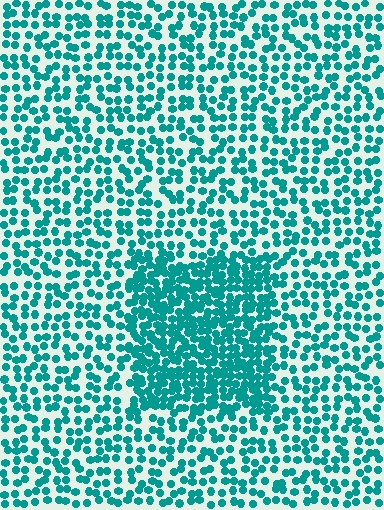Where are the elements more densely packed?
The elements are more densely packed inside the rectangle boundary.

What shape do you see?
I see a rectangle.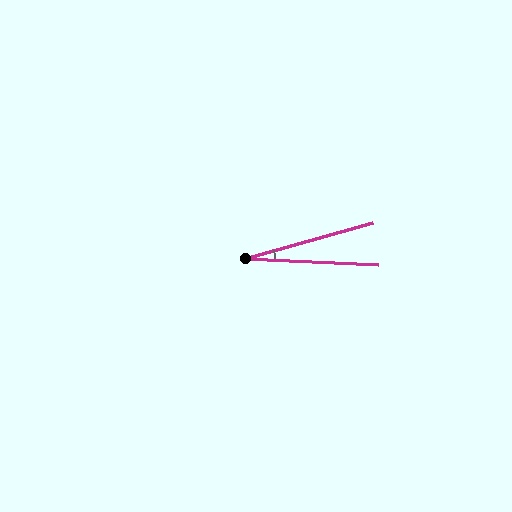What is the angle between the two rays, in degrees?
Approximately 18 degrees.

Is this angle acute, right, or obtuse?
It is acute.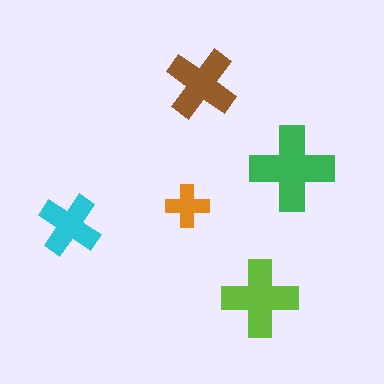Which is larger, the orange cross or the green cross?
The green one.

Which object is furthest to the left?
The cyan cross is leftmost.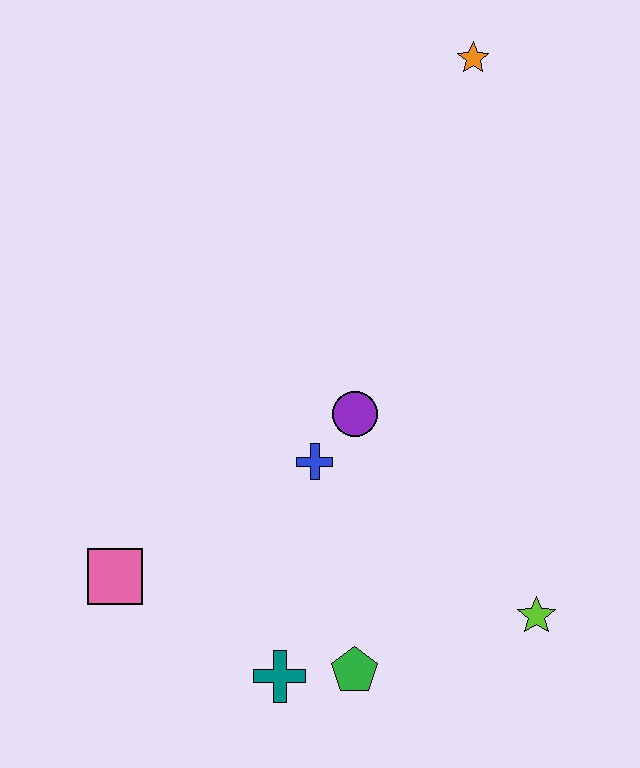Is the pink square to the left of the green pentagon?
Yes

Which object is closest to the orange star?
The purple circle is closest to the orange star.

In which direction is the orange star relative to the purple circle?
The orange star is above the purple circle.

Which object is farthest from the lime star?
The orange star is farthest from the lime star.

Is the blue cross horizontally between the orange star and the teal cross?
Yes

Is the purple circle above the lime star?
Yes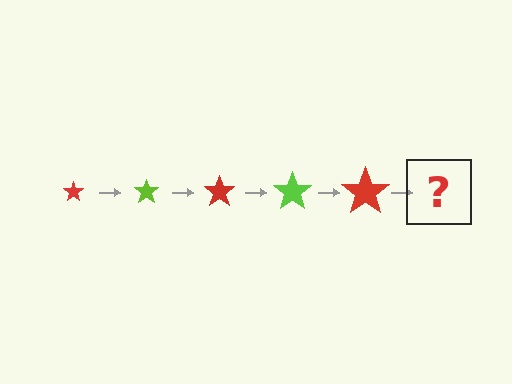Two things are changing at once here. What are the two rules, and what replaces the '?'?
The two rules are that the star grows larger each step and the color cycles through red and lime. The '?' should be a lime star, larger than the previous one.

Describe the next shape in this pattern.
It should be a lime star, larger than the previous one.